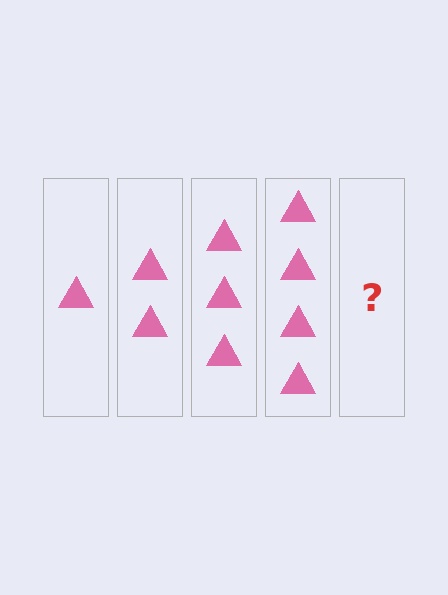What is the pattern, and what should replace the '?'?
The pattern is that each step adds one more triangle. The '?' should be 5 triangles.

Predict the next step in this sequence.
The next step is 5 triangles.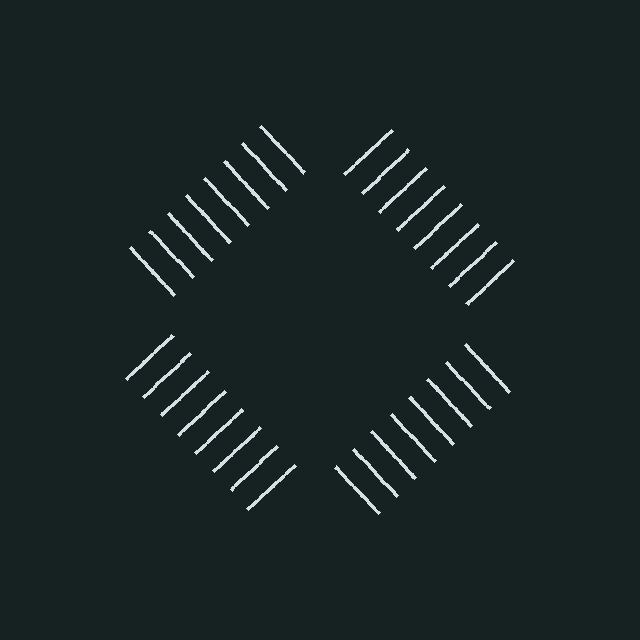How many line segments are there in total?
32 — 8 along each of the 4 edges.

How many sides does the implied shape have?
4 sides — the line-ends trace a square.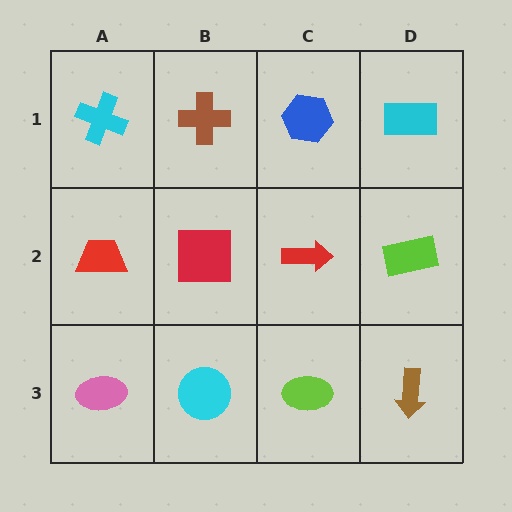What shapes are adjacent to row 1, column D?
A lime rectangle (row 2, column D), a blue hexagon (row 1, column C).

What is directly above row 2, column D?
A cyan rectangle.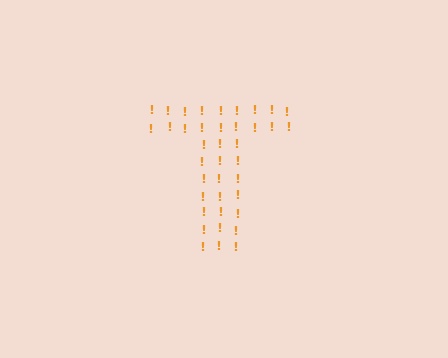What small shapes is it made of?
It is made of small exclamation marks.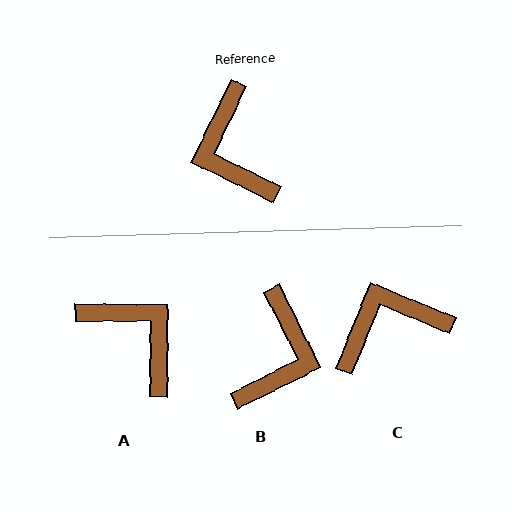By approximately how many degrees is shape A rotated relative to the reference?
Approximately 155 degrees clockwise.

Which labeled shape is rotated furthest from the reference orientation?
A, about 155 degrees away.